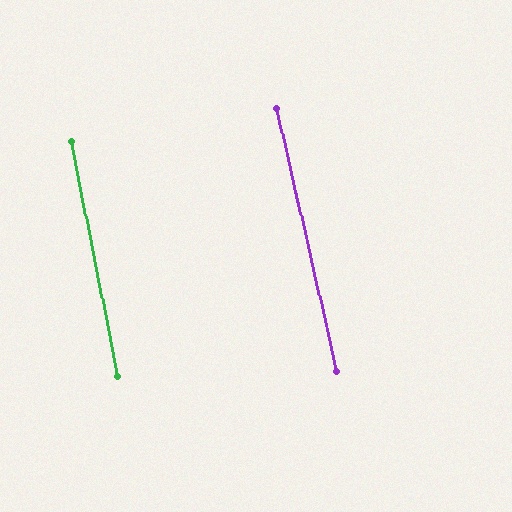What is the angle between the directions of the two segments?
Approximately 2 degrees.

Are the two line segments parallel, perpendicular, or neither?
Parallel — their directions differ by only 1.7°.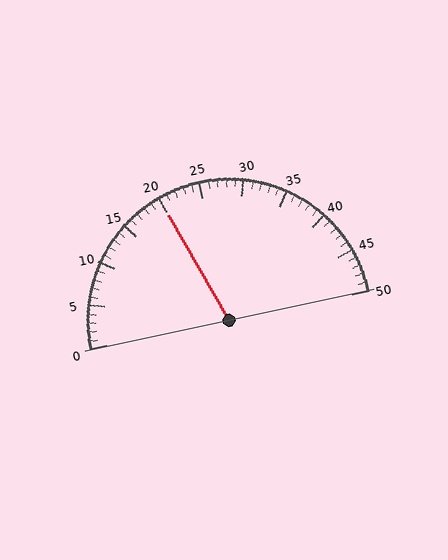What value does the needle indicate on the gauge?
The needle indicates approximately 20.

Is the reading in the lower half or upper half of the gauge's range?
The reading is in the lower half of the range (0 to 50).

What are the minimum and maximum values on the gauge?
The gauge ranges from 0 to 50.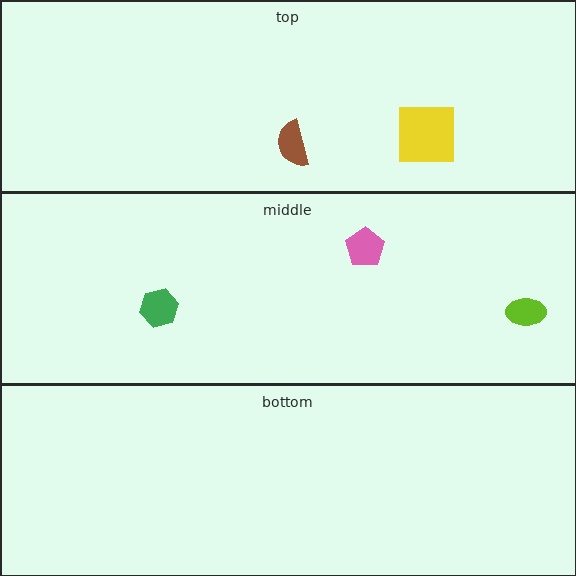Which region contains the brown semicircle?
The top region.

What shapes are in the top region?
The brown semicircle, the yellow square.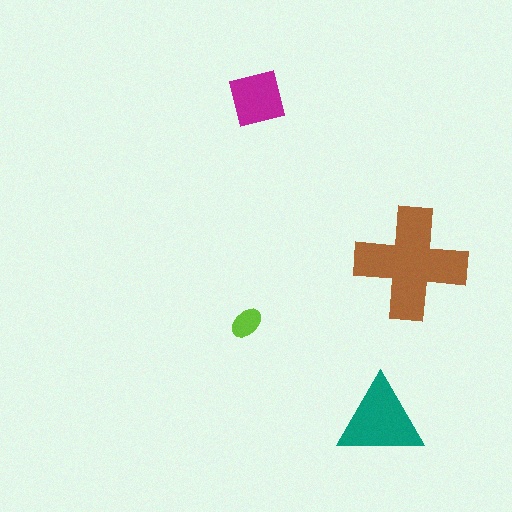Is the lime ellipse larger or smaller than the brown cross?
Smaller.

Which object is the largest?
The brown cross.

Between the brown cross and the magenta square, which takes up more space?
The brown cross.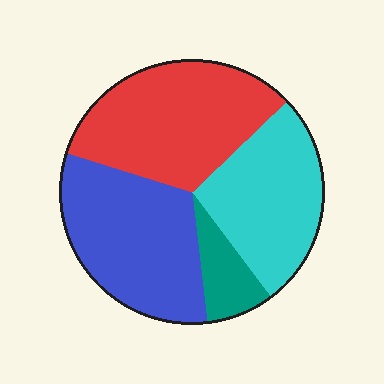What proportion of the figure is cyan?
Cyan takes up about one quarter (1/4) of the figure.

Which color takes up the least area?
Teal, at roughly 10%.